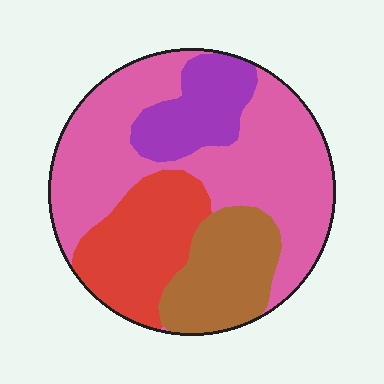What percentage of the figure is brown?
Brown covers around 15% of the figure.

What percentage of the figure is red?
Red covers around 20% of the figure.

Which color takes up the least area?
Purple, at roughly 15%.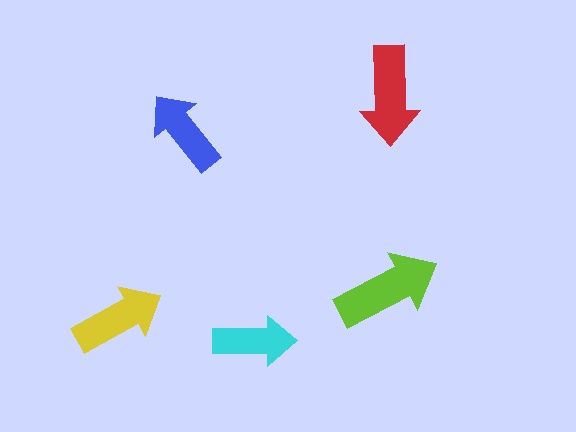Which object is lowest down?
The cyan arrow is bottommost.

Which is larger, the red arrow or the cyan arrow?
The red one.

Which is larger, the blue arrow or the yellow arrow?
The yellow one.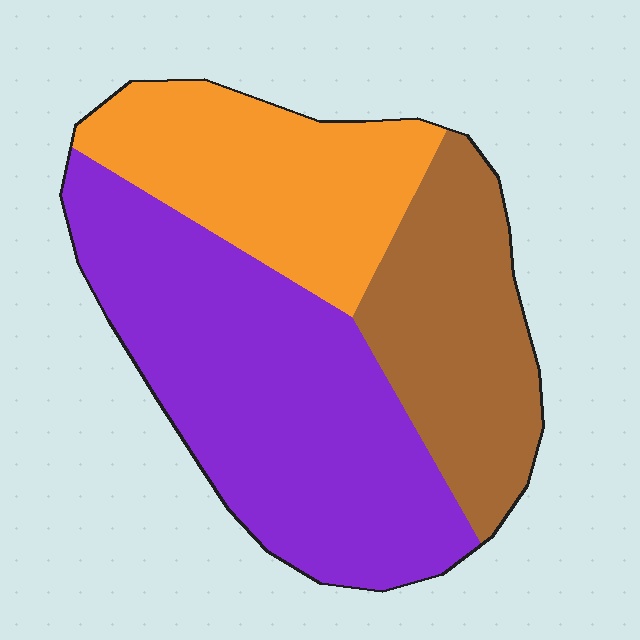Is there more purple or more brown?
Purple.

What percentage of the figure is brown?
Brown covers 25% of the figure.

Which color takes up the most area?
Purple, at roughly 50%.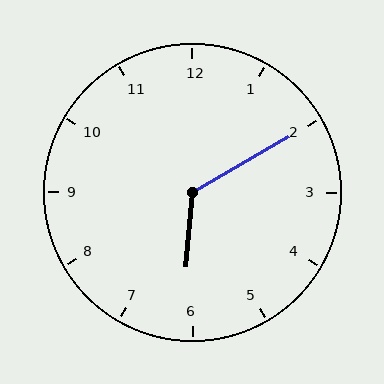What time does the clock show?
6:10.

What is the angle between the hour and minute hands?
Approximately 125 degrees.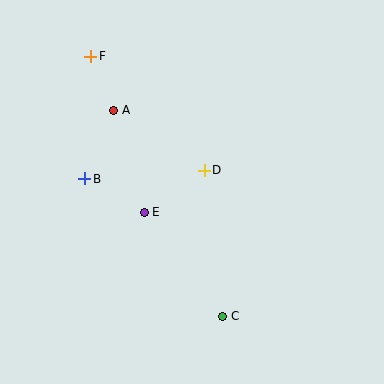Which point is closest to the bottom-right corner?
Point C is closest to the bottom-right corner.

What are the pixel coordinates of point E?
Point E is at (144, 212).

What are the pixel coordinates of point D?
Point D is at (204, 170).